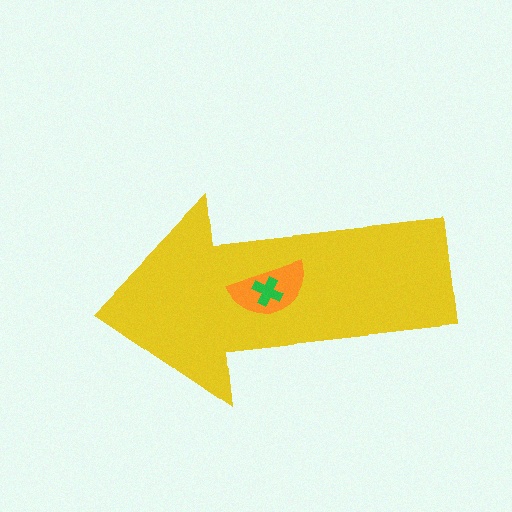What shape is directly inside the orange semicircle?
The green cross.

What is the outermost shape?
The yellow arrow.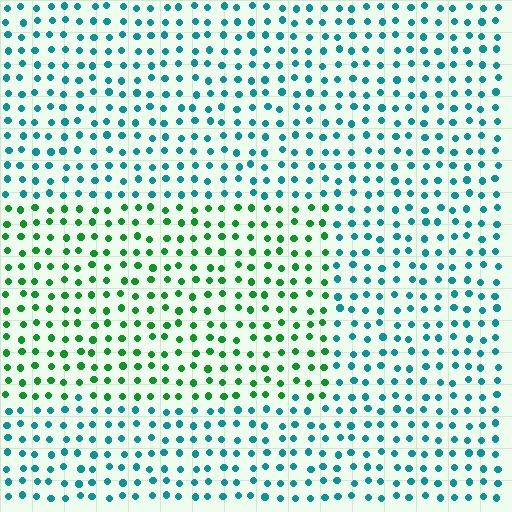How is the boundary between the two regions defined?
The boundary is defined purely by a slight shift in hue (about 49 degrees). Spacing, size, and orientation are identical on both sides.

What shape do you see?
I see a rectangle.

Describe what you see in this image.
The image is filled with small teal elements in a uniform arrangement. A rectangle-shaped region is visible where the elements are tinted to a slightly different hue, forming a subtle color boundary.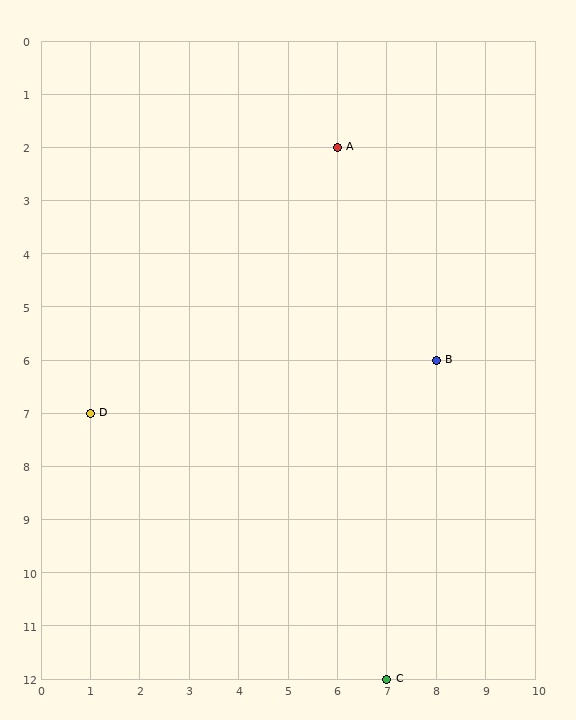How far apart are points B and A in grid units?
Points B and A are 2 columns and 4 rows apart (about 4.5 grid units diagonally).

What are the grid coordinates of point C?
Point C is at grid coordinates (7, 12).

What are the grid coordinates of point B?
Point B is at grid coordinates (8, 6).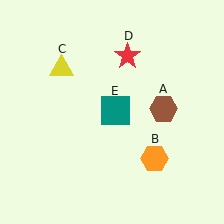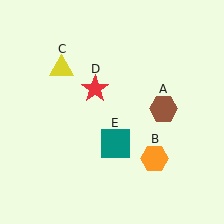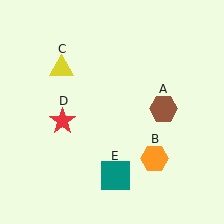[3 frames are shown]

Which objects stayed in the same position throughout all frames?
Brown hexagon (object A) and orange hexagon (object B) and yellow triangle (object C) remained stationary.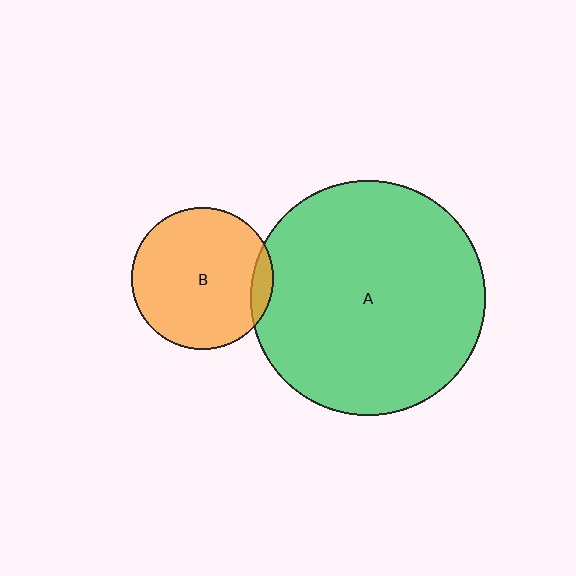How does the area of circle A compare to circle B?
Approximately 2.7 times.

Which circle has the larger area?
Circle A (green).